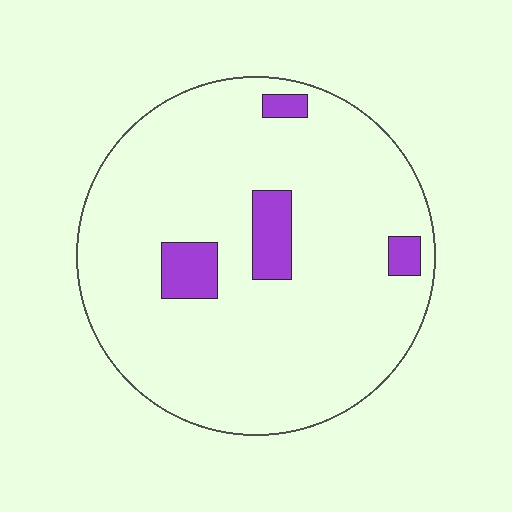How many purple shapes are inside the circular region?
4.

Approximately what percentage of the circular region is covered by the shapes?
Approximately 10%.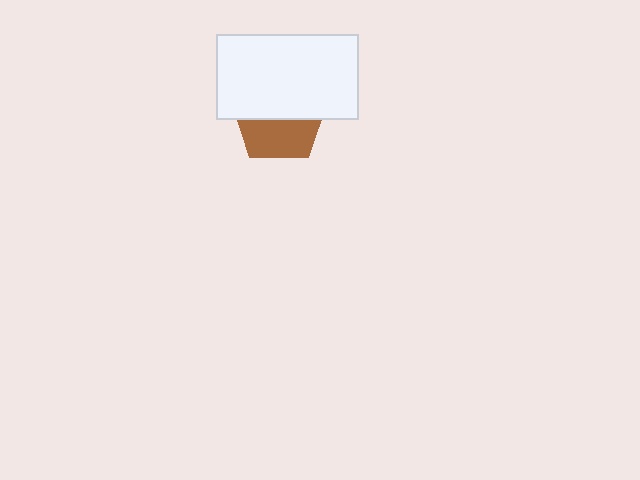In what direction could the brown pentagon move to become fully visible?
The brown pentagon could move down. That would shift it out from behind the white rectangle entirely.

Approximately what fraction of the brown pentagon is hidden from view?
Roughly 55% of the brown pentagon is hidden behind the white rectangle.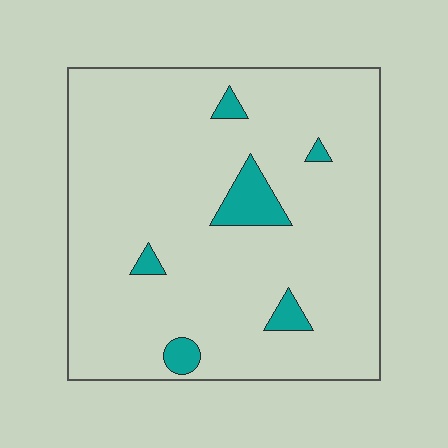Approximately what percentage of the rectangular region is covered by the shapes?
Approximately 5%.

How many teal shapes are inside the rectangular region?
6.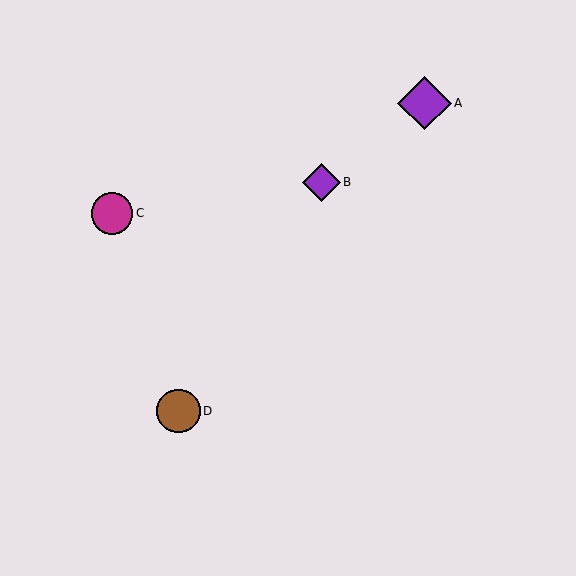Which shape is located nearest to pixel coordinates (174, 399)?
The brown circle (labeled D) at (178, 411) is nearest to that location.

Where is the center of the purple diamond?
The center of the purple diamond is at (321, 182).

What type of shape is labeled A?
Shape A is a purple diamond.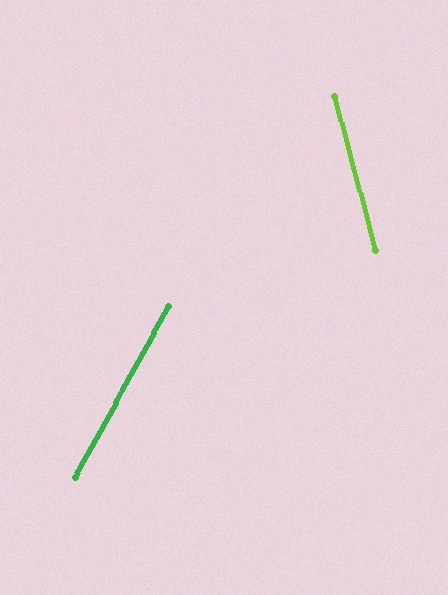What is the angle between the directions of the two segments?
Approximately 44 degrees.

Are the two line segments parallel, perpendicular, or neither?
Neither parallel nor perpendicular — they differ by about 44°.